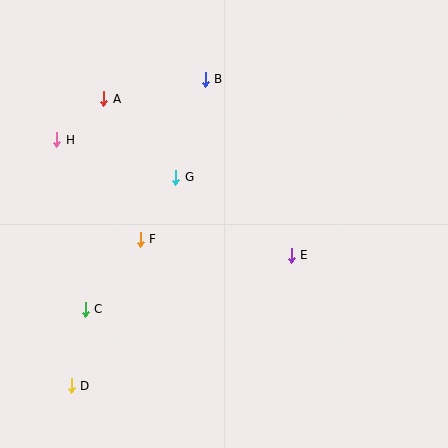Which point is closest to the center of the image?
Point G at (176, 177) is closest to the center.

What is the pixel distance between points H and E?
The distance between H and E is 261 pixels.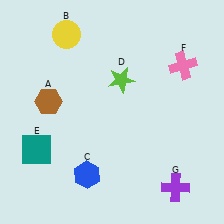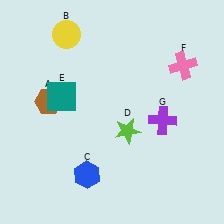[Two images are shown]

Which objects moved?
The objects that moved are: the lime star (D), the teal square (E), the purple cross (G).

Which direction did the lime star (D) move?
The lime star (D) moved down.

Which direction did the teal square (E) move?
The teal square (E) moved up.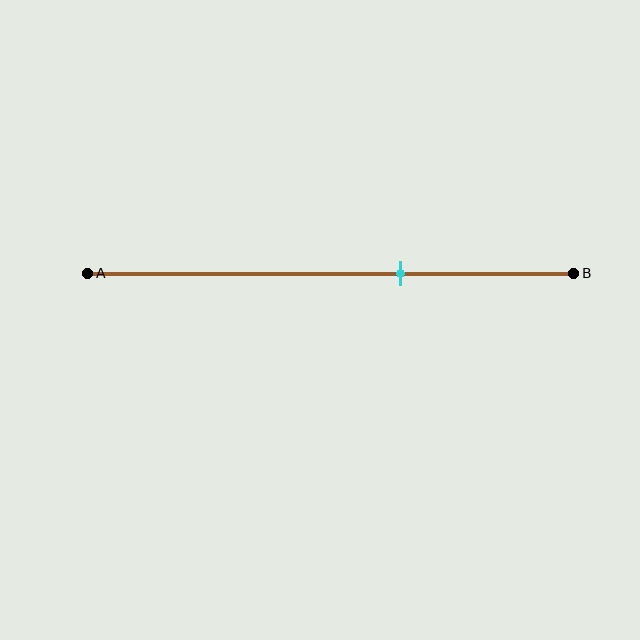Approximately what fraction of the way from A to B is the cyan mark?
The cyan mark is approximately 65% of the way from A to B.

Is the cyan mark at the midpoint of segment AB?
No, the mark is at about 65% from A, not at the 50% midpoint.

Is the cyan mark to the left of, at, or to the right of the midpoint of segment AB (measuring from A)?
The cyan mark is to the right of the midpoint of segment AB.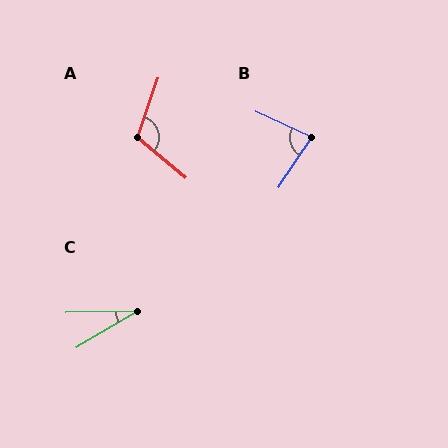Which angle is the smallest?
C, at approximately 29 degrees.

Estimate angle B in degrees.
Approximately 82 degrees.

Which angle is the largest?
A, at approximately 110 degrees.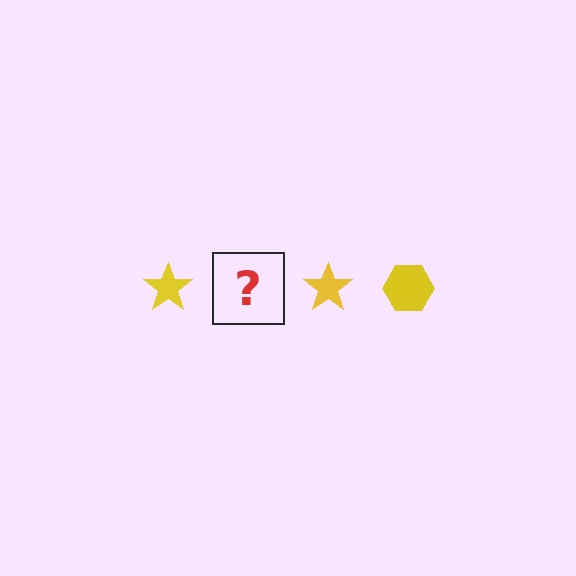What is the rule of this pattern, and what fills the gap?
The rule is that the pattern cycles through star, hexagon shapes in yellow. The gap should be filled with a yellow hexagon.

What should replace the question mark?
The question mark should be replaced with a yellow hexagon.